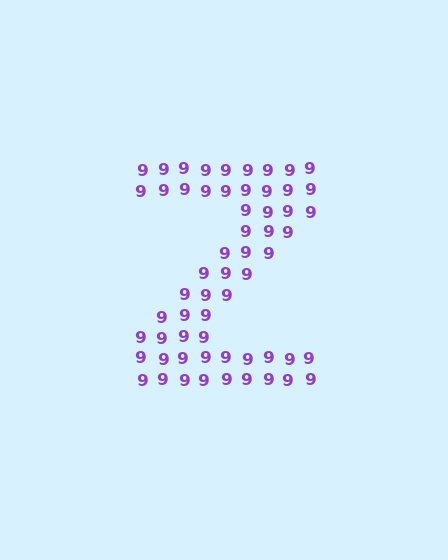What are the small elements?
The small elements are digit 9's.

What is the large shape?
The large shape is the letter Z.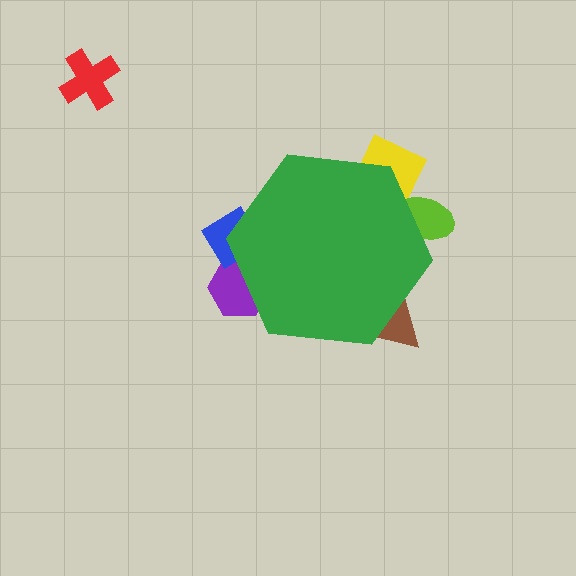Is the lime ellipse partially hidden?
Yes, the lime ellipse is partially hidden behind the green hexagon.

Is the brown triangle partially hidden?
Yes, the brown triangle is partially hidden behind the green hexagon.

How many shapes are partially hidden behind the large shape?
5 shapes are partially hidden.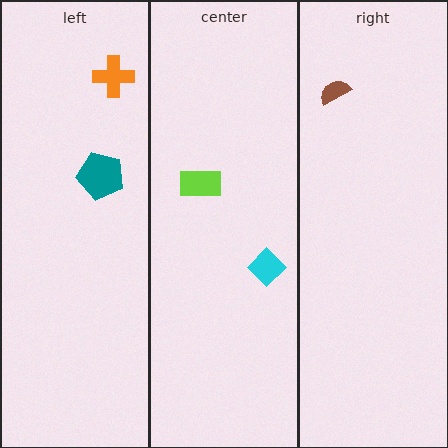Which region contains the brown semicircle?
The right region.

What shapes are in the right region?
The brown semicircle.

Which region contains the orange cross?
The left region.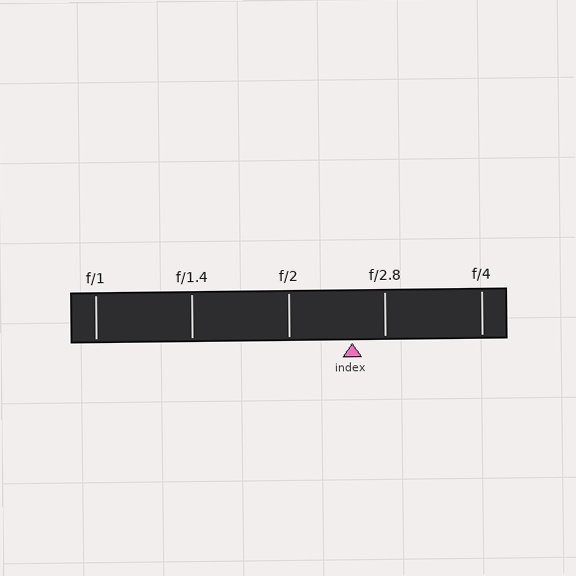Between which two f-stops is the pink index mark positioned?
The index mark is between f/2 and f/2.8.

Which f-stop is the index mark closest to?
The index mark is closest to f/2.8.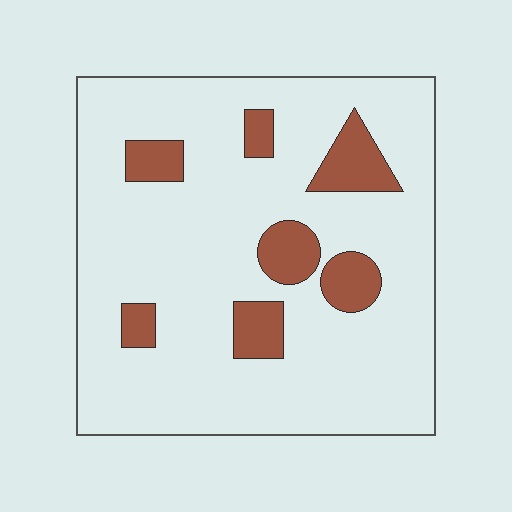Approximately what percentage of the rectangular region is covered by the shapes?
Approximately 15%.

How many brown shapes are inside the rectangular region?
7.